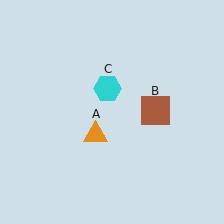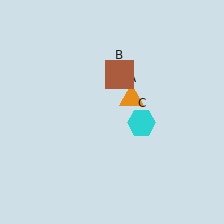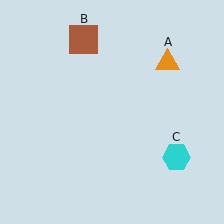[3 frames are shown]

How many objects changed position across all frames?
3 objects changed position: orange triangle (object A), brown square (object B), cyan hexagon (object C).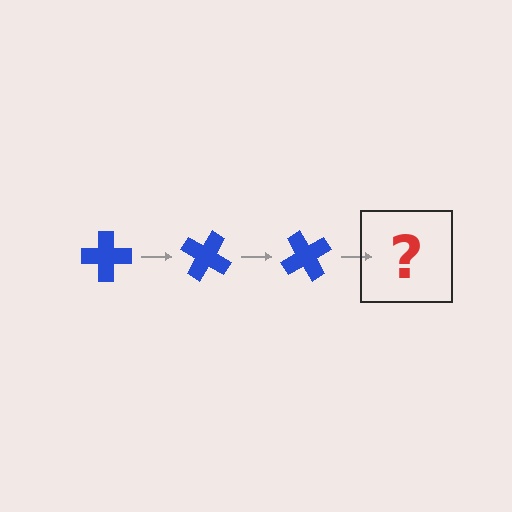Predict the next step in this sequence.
The next step is a blue cross rotated 90 degrees.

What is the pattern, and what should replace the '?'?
The pattern is that the cross rotates 30 degrees each step. The '?' should be a blue cross rotated 90 degrees.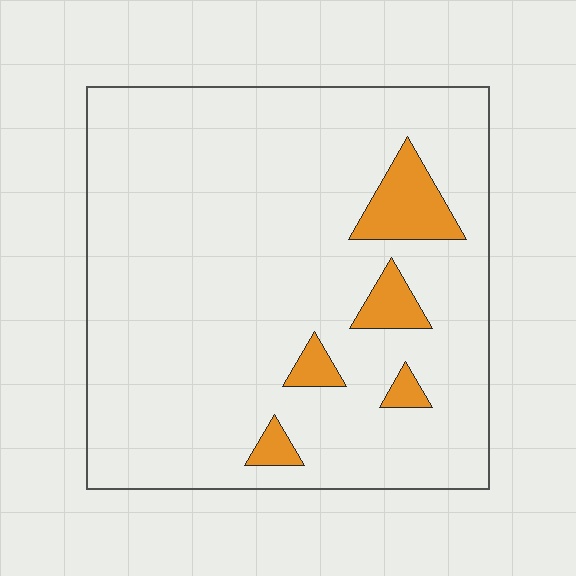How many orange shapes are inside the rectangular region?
5.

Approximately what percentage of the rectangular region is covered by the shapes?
Approximately 10%.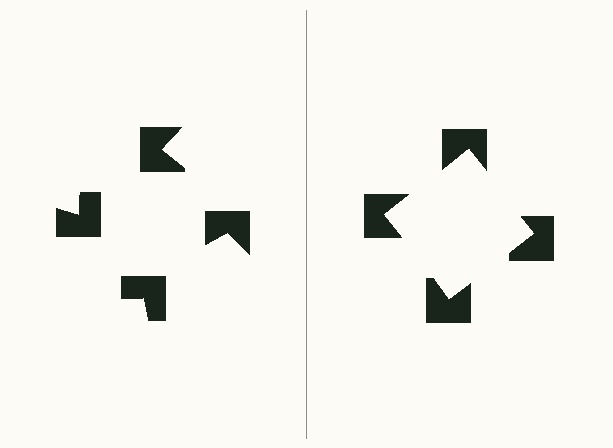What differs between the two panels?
The notched squares are positioned identically on both sides; only the wedge orientations differ. On the right they align to a square; on the left they are misaligned.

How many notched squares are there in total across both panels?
8 — 4 on each side.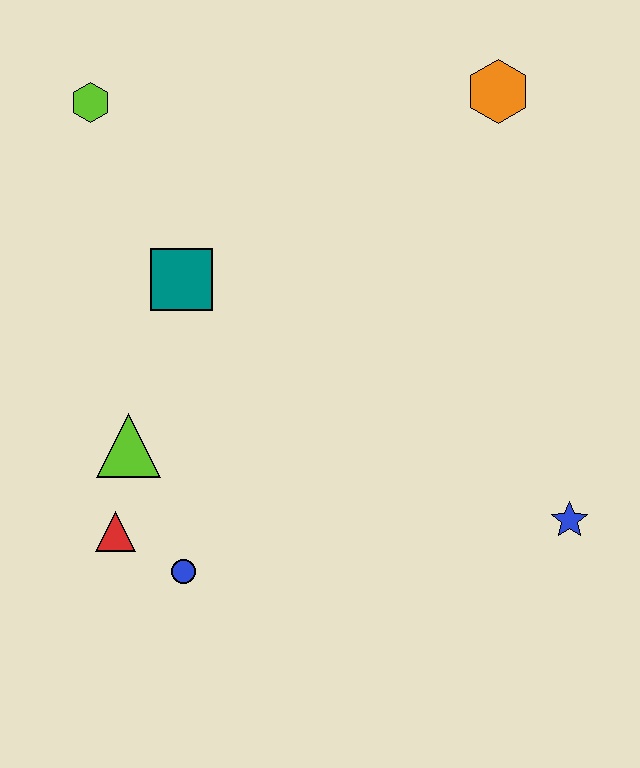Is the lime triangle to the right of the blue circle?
No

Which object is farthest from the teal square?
The blue star is farthest from the teal square.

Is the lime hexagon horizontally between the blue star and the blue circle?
No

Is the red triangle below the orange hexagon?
Yes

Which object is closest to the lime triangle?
The red triangle is closest to the lime triangle.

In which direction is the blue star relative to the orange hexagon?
The blue star is below the orange hexagon.